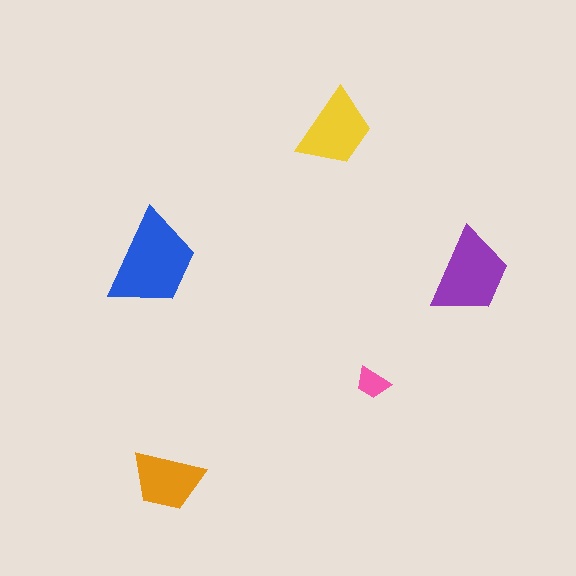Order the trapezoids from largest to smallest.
the blue one, the purple one, the yellow one, the orange one, the pink one.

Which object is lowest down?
The orange trapezoid is bottommost.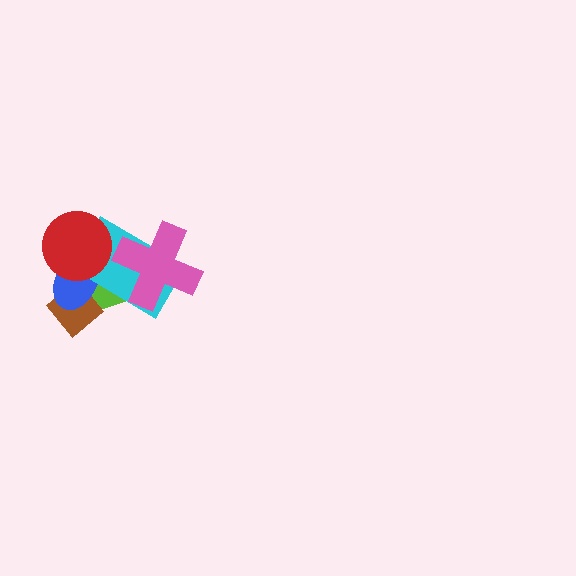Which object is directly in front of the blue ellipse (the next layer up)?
The cyan rectangle is directly in front of the blue ellipse.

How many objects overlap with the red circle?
3 objects overlap with the red circle.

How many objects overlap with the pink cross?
2 objects overlap with the pink cross.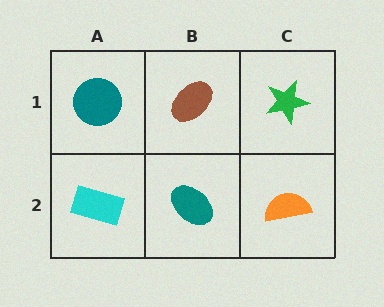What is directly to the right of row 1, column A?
A brown ellipse.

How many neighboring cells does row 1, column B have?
3.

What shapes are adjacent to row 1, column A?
A cyan rectangle (row 2, column A), a brown ellipse (row 1, column B).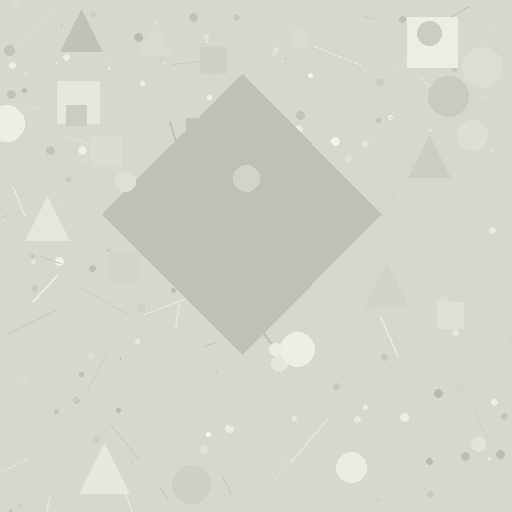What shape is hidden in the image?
A diamond is hidden in the image.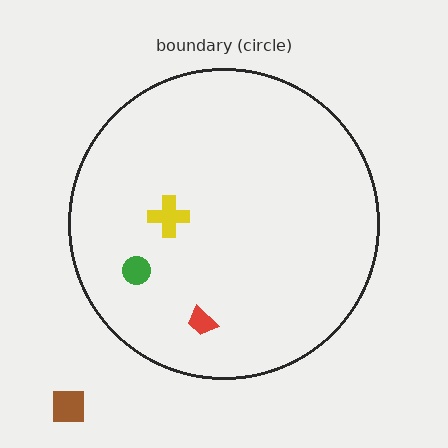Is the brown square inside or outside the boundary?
Outside.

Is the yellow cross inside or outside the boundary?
Inside.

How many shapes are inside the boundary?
3 inside, 1 outside.